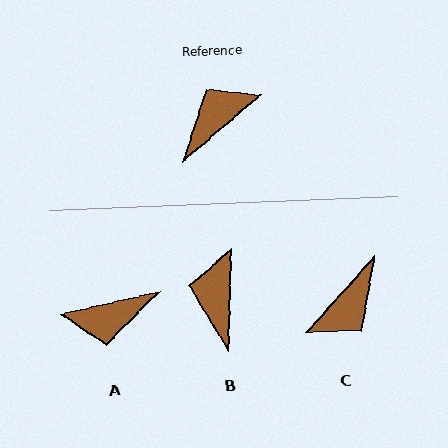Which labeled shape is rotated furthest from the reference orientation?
C, about 172 degrees away.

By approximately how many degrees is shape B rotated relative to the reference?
Approximately 48 degrees counter-clockwise.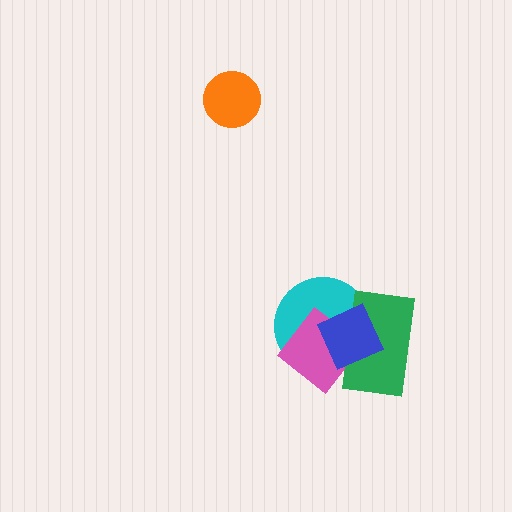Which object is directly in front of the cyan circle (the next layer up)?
The pink diamond is directly in front of the cyan circle.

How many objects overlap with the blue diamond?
3 objects overlap with the blue diamond.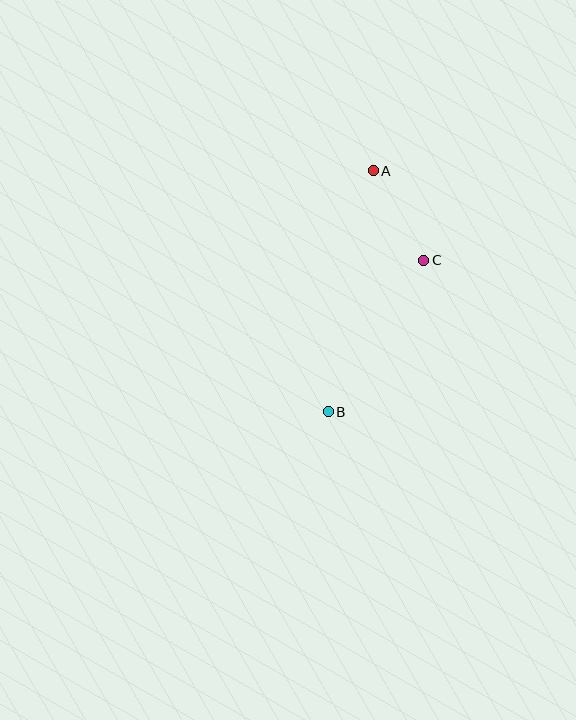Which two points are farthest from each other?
Points A and B are farthest from each other.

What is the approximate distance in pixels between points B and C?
The distance between B and C is approximately 179 pixels.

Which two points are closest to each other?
Points A and C are closest to each other.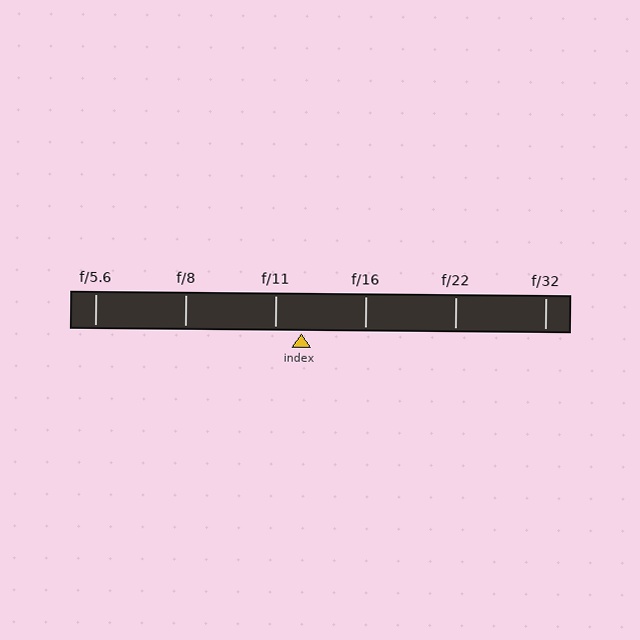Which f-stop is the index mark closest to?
The index mark is closest to f/11.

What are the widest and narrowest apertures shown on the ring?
The widest aperture shown is f/5.6 and the narrowest is f/32.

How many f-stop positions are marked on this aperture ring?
There are 6 f-stop positions marked.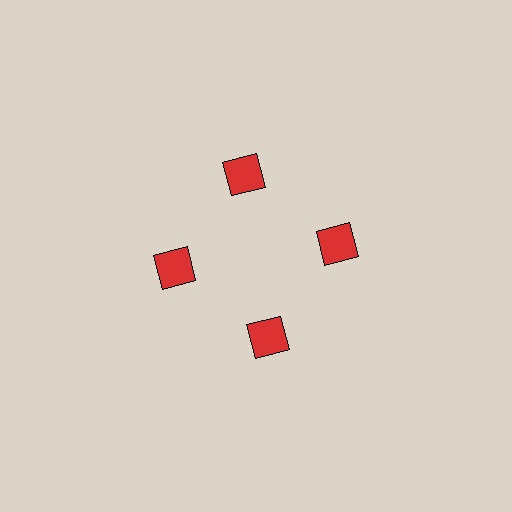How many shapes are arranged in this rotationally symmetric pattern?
There are 4 shapes, arranged in 4 groups of 1.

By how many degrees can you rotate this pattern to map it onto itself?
The pattern maps onto itself every 90 degrees of rotation.